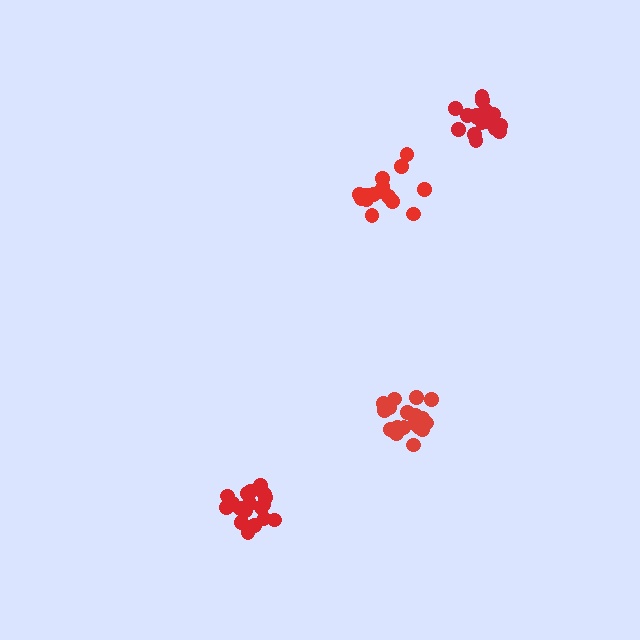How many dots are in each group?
Group 1: 20 dots, Group 2: 15 dots, Group 3: 20 dots, Group 4: 18 dots (73 total).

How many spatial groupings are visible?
There are 4 spatial groupings.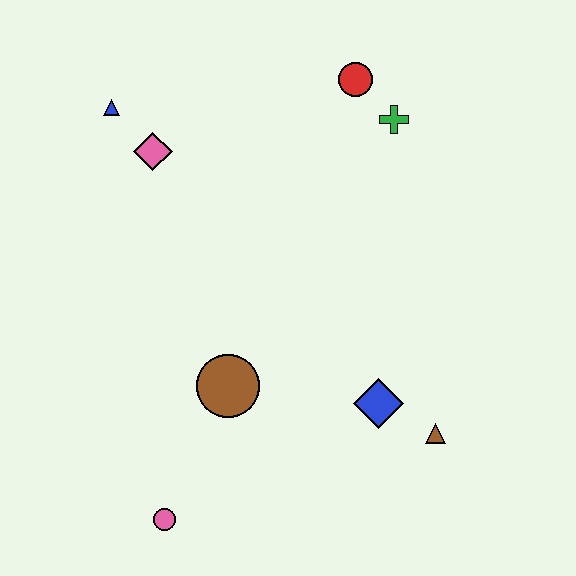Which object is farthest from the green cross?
The pink circle is farthest from the green cross.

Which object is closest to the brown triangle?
The blue diamond is closest to the brown triangle.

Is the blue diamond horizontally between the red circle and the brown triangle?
Yes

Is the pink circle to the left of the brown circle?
Yes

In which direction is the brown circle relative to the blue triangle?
The brown circle is below the blue triangle.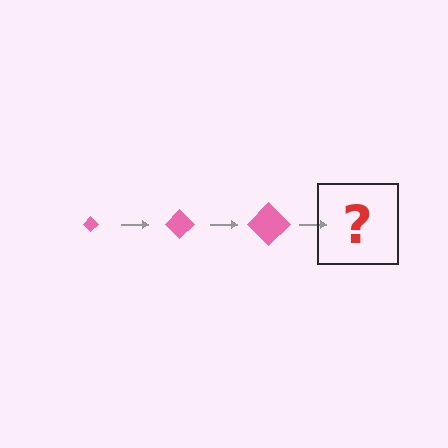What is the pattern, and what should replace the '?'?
The pattern is that the diamond gets progressively larger each step. The '?' should be a pink diamond, larger than the previous one.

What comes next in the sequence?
The next element should be a pink diamond, larger than the previous one.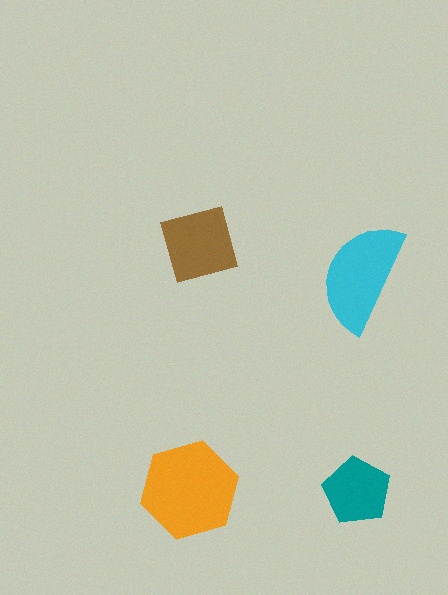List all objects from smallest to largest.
The teal pentagon, the brown square, the cyan semicircle, the orange hexagon.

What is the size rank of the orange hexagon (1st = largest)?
1st.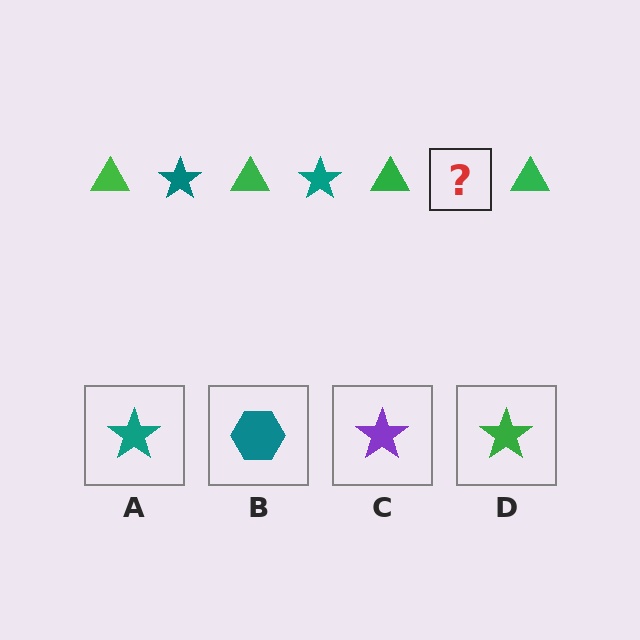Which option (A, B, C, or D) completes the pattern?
A.